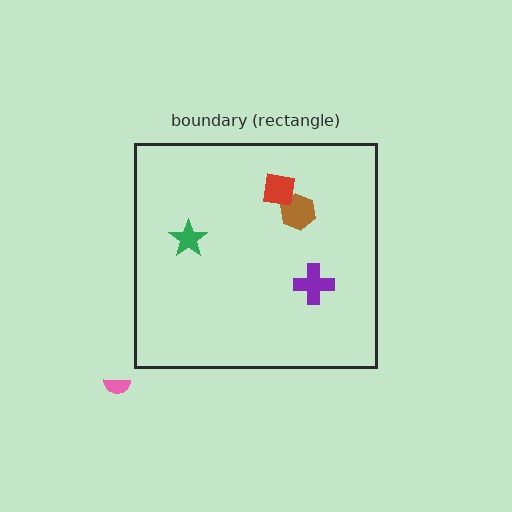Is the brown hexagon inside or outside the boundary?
Inside.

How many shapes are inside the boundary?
4 inside, 1 outside.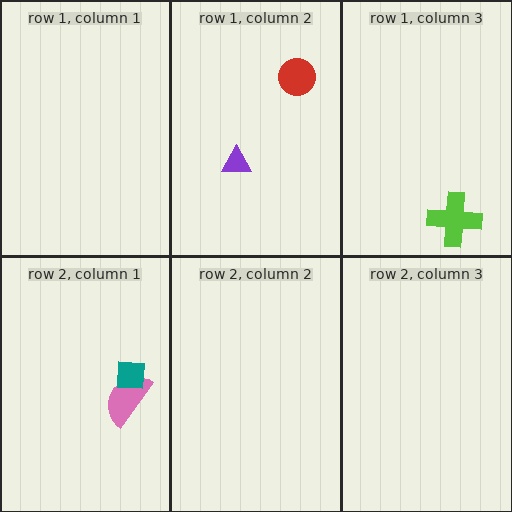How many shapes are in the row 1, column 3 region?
1.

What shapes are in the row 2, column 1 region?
The pink semicircle, the teal square.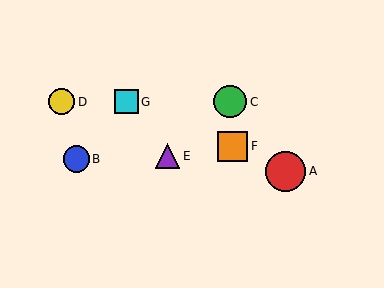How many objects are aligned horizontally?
3 objects (C, D, G) are aligned horizontally.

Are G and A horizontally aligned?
No, G is at y≈102 and A is at y≈171.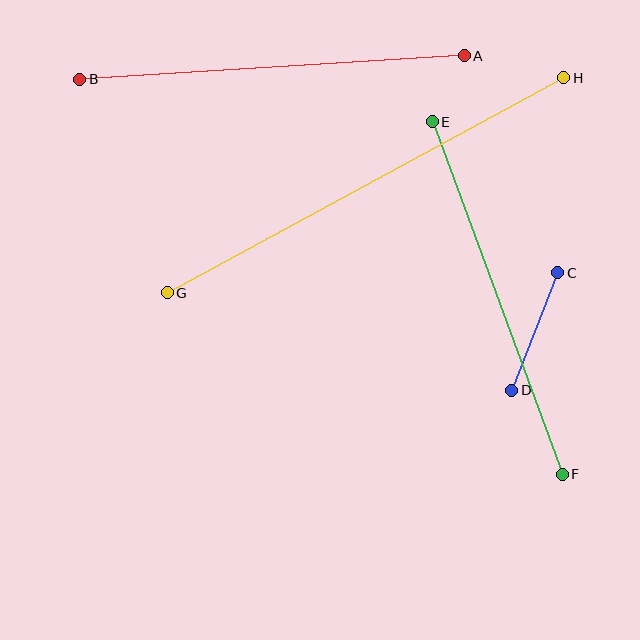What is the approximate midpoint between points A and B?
The midpoint is at approximately (272, 68) pixels.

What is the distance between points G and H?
The distance is approximately 451 pixels.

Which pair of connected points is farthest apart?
Points G and H are farthest apart.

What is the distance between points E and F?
The distance is approximately 376 pixels.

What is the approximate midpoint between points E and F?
The midpoint is at approximately (497, 298) pixels.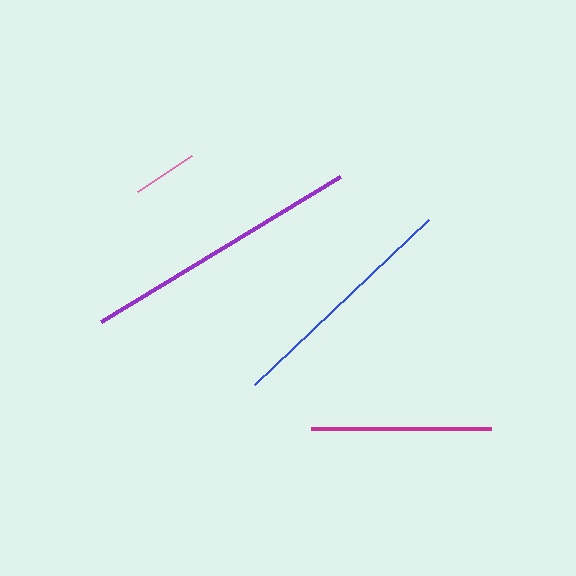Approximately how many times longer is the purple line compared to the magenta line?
The purple line is approximately 1.6 times the length of the magenta line.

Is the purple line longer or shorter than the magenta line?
The purple line is longer than the magenta line.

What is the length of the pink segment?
The pink segment is approximately 65 pixels long.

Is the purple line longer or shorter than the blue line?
The purple line is longer than the blue line.